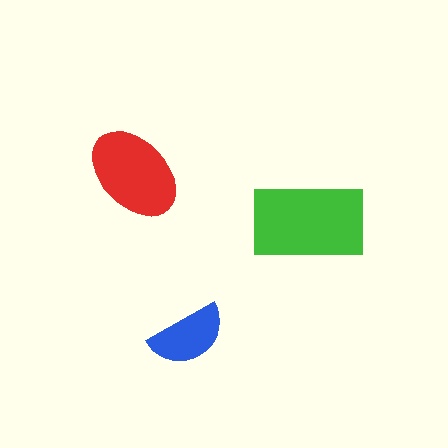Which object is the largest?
The green rectangle.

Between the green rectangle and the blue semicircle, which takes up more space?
The green rectangle.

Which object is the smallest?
The blue semicircle.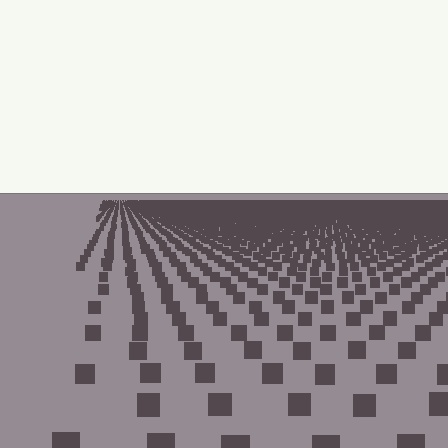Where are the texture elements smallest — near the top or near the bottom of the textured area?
Near the top.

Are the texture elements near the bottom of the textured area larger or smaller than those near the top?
Larger. Near the bottom, elements are closer to the viewer and appear at a bigger on-screen size.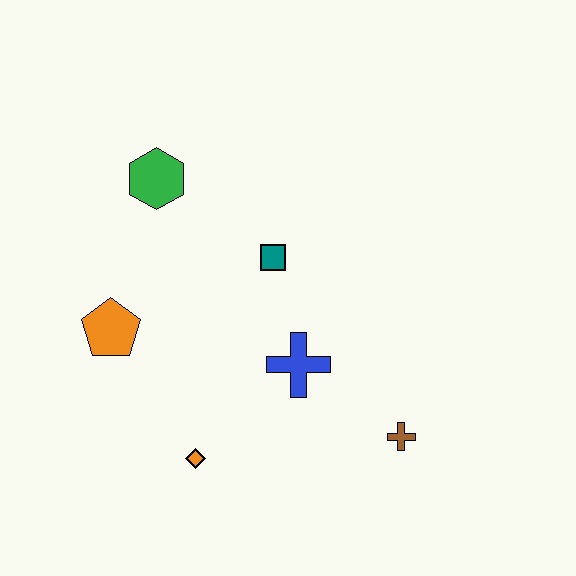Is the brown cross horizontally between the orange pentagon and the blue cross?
No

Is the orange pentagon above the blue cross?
Yes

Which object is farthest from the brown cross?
The green hexagon is farthest from the brown cross.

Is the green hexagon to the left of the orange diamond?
Yes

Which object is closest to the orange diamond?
The blue cross is closest to the orange diamond.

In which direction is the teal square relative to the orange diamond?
The teal square is above the orange diamond.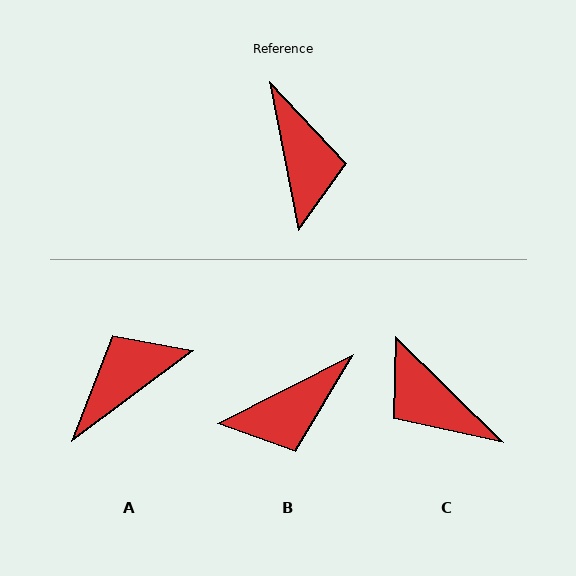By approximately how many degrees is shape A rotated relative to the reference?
Approximately 116 degrees counter-clockwise.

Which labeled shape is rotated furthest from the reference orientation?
C, about 145 degrees away.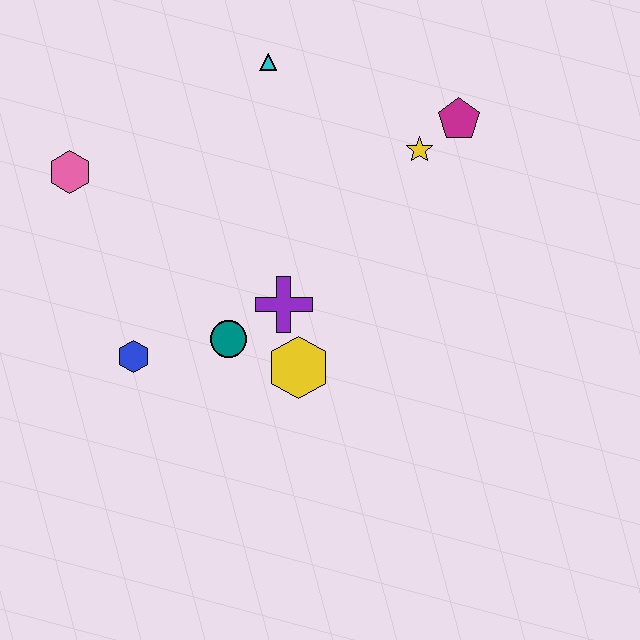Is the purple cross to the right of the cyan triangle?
Yes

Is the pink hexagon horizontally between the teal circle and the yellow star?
No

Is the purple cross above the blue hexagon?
Yes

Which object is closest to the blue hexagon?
The teal circle is closest to the blue hexagon.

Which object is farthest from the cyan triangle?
The blue hexagon is farthest from the cyan triangle.